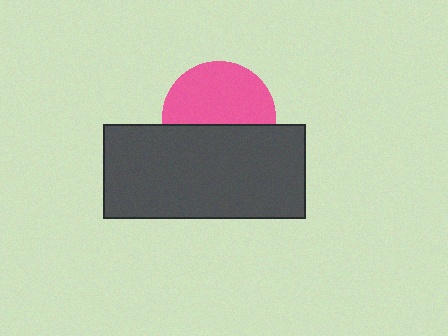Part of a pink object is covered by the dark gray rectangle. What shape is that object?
It is a circle.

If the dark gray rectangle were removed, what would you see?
You would see the complete pink circle.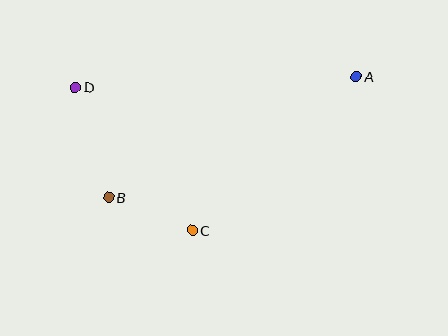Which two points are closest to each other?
Points B and C are closest to each other.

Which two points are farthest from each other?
Points A and D are farthest from each other.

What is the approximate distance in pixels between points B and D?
The distance between B and D is approximately 115 pixels.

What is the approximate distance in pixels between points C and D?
The distance between C and D is approximately 185 pixels.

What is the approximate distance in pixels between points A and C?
The distance between A and C is approximately 225 pixels.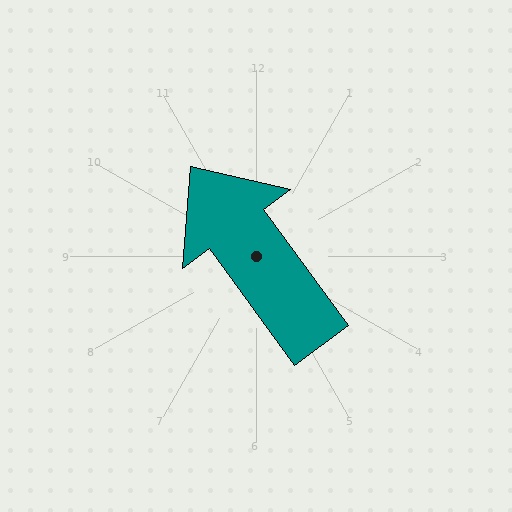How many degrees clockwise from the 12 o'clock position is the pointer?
Approximately 324 degrees.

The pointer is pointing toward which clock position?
Roughly 11 o'clock.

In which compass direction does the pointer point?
Northwest.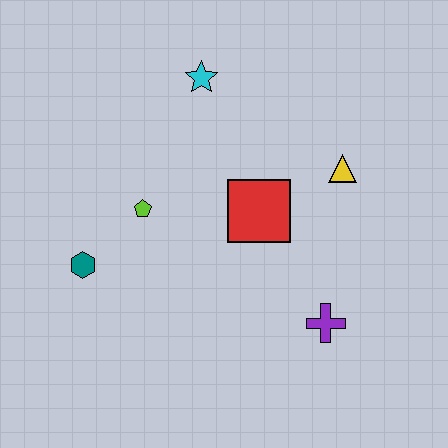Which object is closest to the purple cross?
The red square is closest to the purple cross.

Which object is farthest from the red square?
The teal hexagon is farthest from the red square.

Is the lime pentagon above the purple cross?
Yes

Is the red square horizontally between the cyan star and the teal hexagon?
No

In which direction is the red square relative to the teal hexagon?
The red square is to the right of the teal hexagon.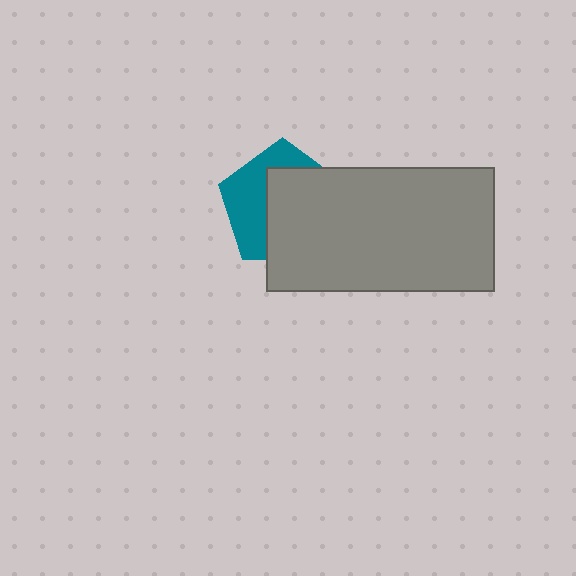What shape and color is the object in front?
The object in front is a gray rectangle.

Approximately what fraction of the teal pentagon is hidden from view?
Roughly 58% of the teal pentagon is hidden behind the gray rectangle.